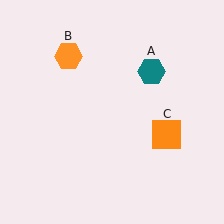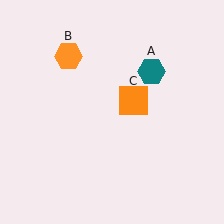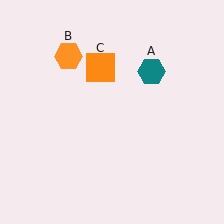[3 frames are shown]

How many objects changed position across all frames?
1 object changed position: orange square (object C).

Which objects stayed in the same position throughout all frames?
Teal hexagon (object A) and orange hexagon (object B) remained stationary.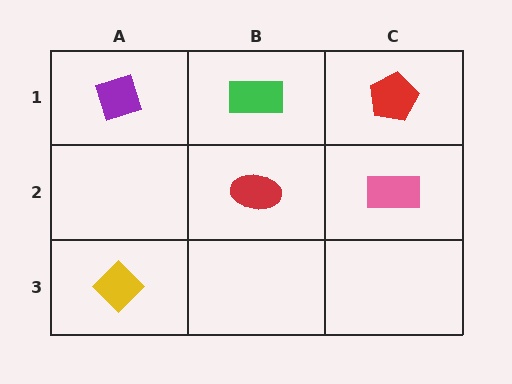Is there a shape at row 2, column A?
No, that cell is empty.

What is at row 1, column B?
A green rectangle.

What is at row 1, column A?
A purple diamond.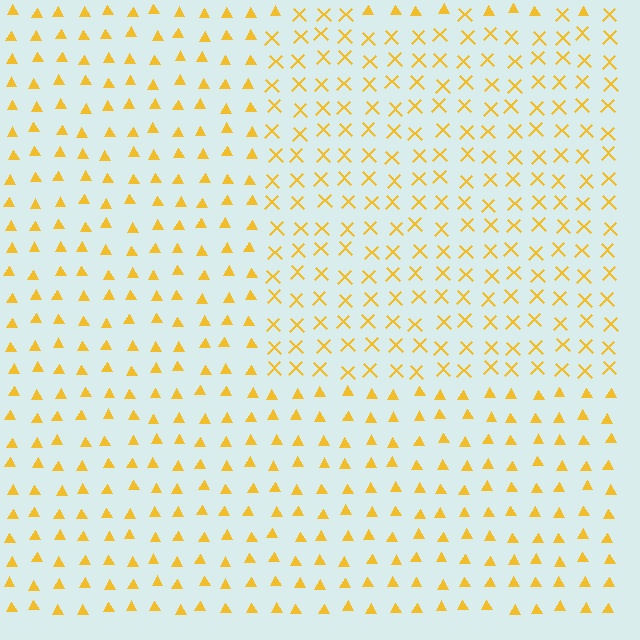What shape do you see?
I see a rectangle.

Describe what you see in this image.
The image is filled with small yellow elements arranged in a uniform grid. A rectangle-shaped region contains X marks, while the surrounding area contains triangles. The boundary is defined purely by the change in element shape.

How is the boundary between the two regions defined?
The boundary is defined by a change in element shape: X marks inside vs. triangles outside. All elements share the same color and spacing.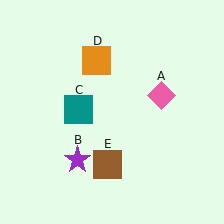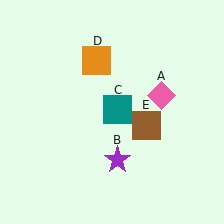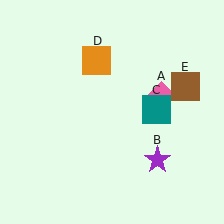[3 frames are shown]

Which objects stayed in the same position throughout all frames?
Pink diamond (object A) and orange square (object D) remained stationary.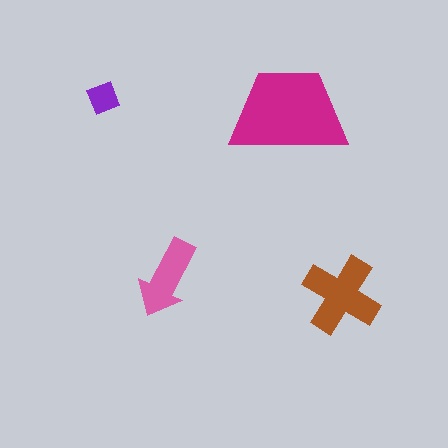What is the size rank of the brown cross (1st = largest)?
2nd.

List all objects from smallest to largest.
The purple diamond, the pink arrow, the brown cross, the magenta trapezoid.